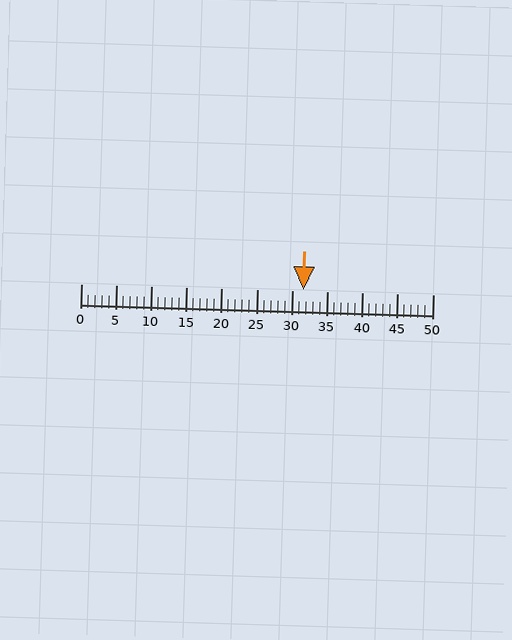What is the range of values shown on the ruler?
The ruler shows values from 0 to 50.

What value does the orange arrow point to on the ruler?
The orange arrow points to approximately 32.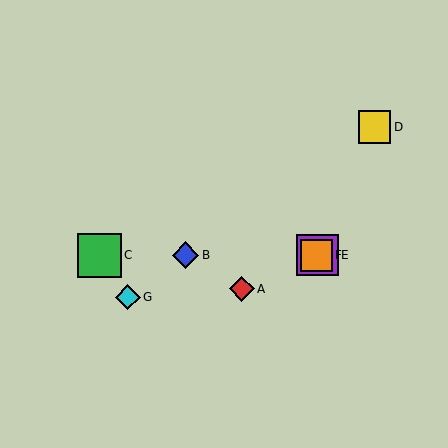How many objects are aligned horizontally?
4 objects (B, C, E, F) are aligned horizontally.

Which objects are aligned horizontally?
Objects B, C, E, F are aligned horizontally.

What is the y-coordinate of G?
Object G is at y≈297.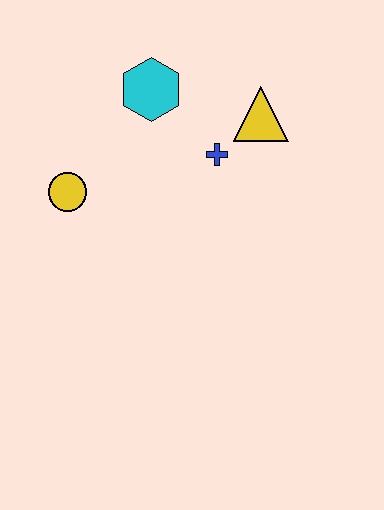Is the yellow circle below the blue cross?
Yes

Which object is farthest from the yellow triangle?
The yellow circle is farthest from the yellow triangle.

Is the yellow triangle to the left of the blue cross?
No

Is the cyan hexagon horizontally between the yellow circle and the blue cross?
Yes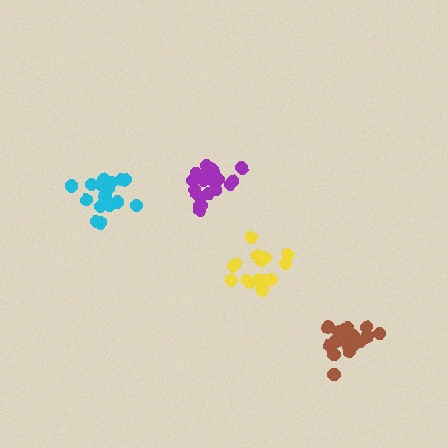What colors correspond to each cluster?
The clusters are colored: cyan, yellow, purple, brown.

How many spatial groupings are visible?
There are 4 spatial groupings.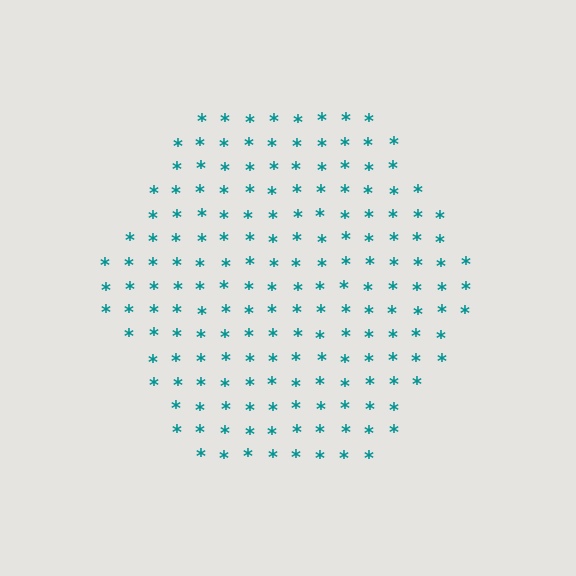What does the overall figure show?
The overall figure shows a hexagon.